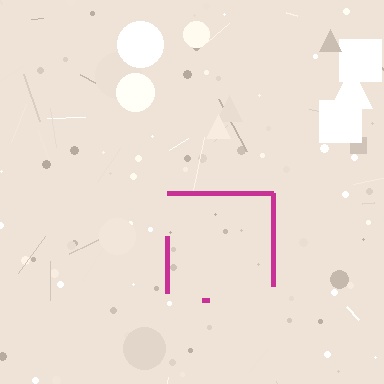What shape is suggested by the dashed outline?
The dashed outline suggests a square.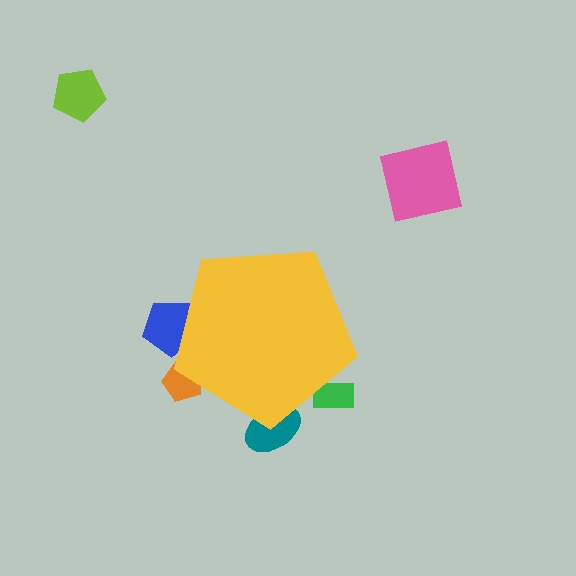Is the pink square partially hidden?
No, the pink square is fully visible.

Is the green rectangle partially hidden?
Yes, the green rectangle is partially hidden behind the yellow pentagon.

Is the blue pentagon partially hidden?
Yes, the blue pentagon is partially hidden behind the yellow pentagon.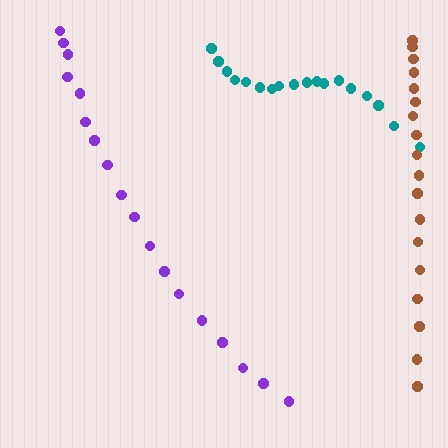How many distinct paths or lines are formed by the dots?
There are 3 distinct paths.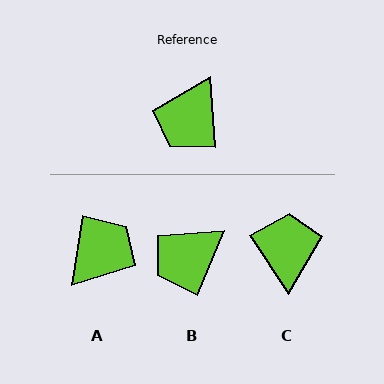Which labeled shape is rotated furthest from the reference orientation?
A, about 167 degrees away.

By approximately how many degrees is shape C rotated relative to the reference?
Approximately 151 degrees clockwise.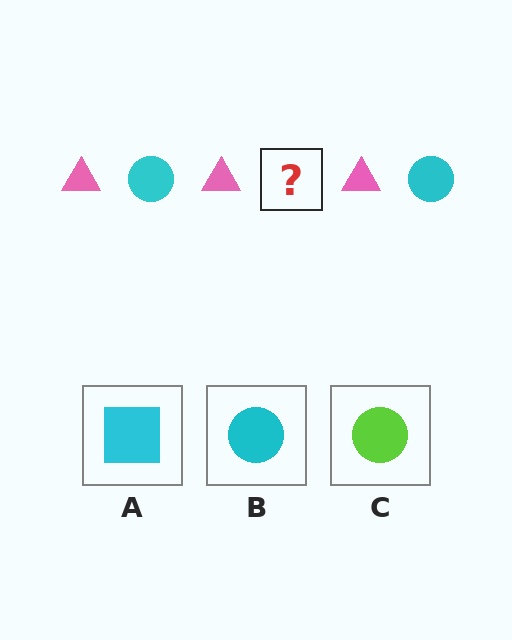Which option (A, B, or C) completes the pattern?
B.